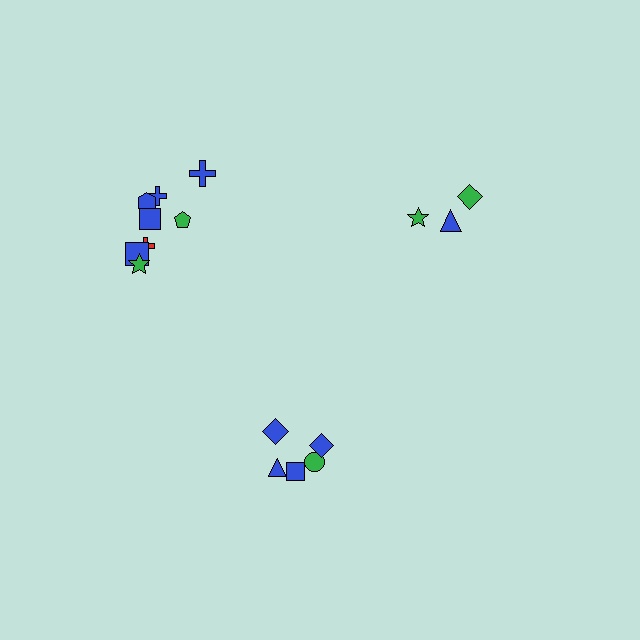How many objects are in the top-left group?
There are 8 objects.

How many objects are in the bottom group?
There are 5 objects.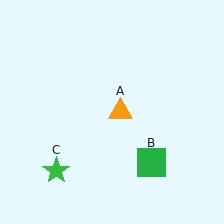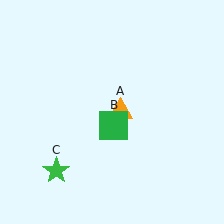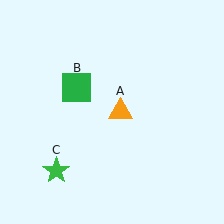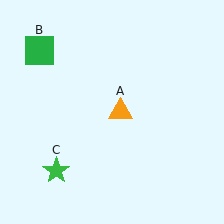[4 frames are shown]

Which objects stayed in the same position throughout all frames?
Orange triangle (object A) and green star (object C) remained stationary.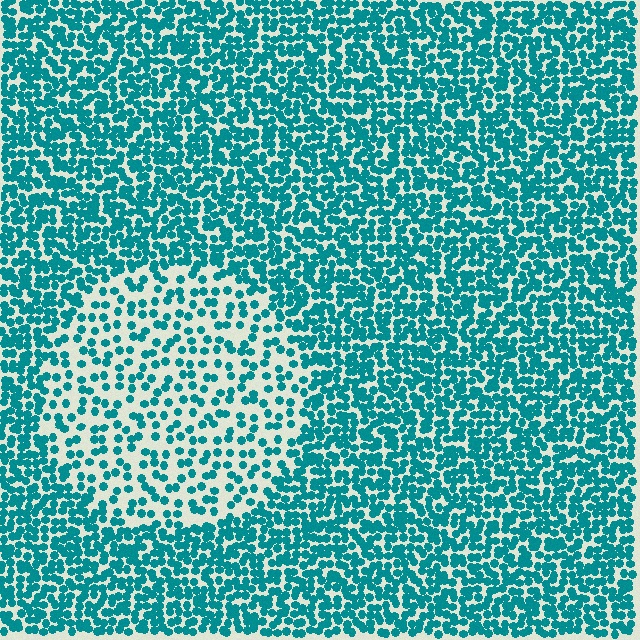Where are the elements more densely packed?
The elements are more densely packed outside the circle boundary.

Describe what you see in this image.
The image contains small teal elements arranged at two different densities. A circle-shaped region is visible where the elements are less densely packed than the surrounding area.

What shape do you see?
I see a circle.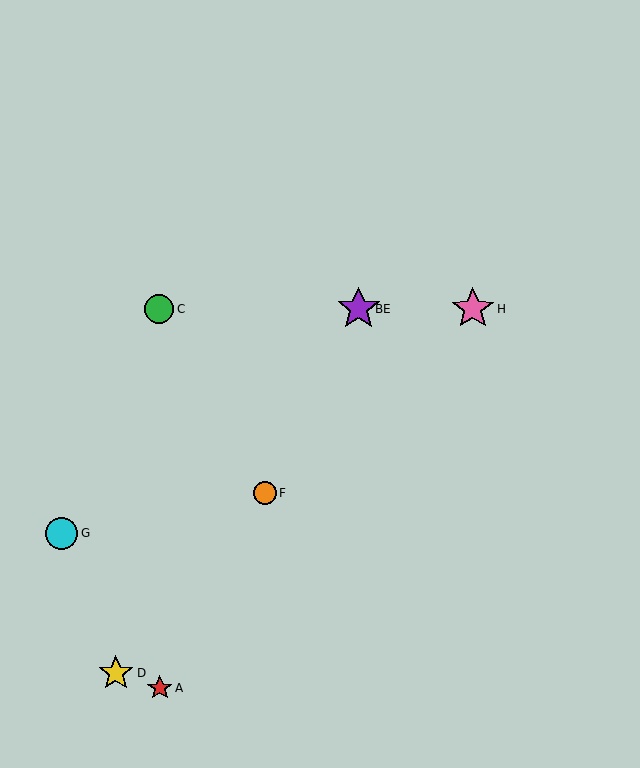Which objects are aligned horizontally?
Objects B, C, E, H are aligned horizontally.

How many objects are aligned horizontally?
4 objects (B, C, E, H) are aligned horizontally.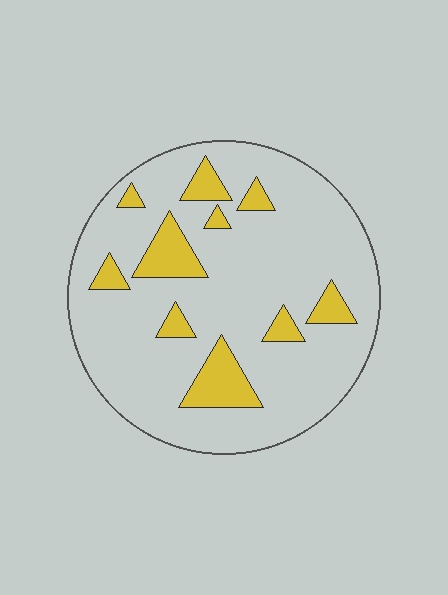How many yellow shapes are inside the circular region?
10.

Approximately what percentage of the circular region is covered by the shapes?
Approximately 15%.